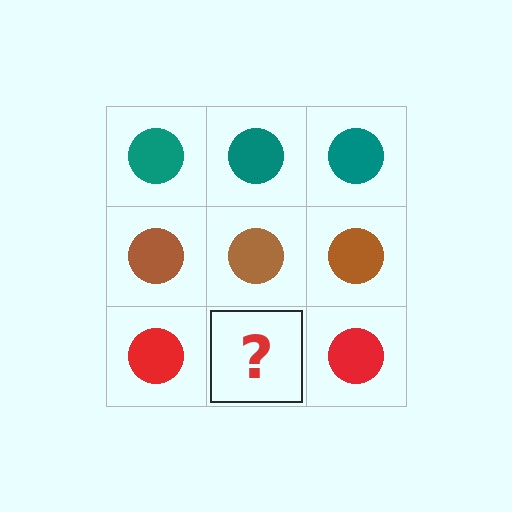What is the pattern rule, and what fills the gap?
The rule is that each row has a consistent color. The gap should be filled with a red circle.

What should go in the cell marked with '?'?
The missing cell should contain a red circle.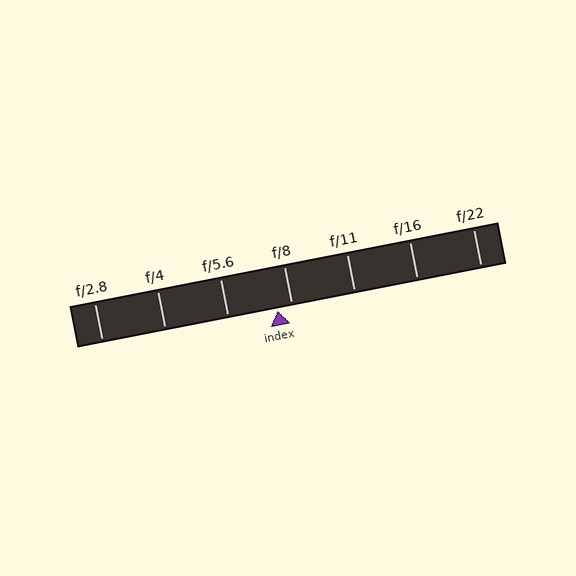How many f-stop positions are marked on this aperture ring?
There are 7 f-stop positions marked.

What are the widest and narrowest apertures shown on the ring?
The widest aperture shown is f/2.8 and the narrowest is f/22.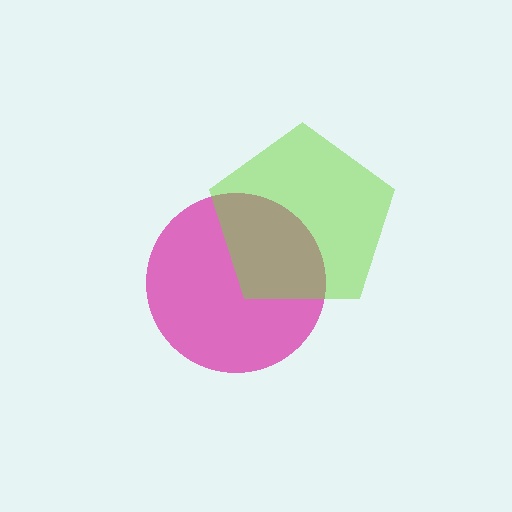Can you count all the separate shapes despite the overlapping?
Yes, there are 2 separate shapes.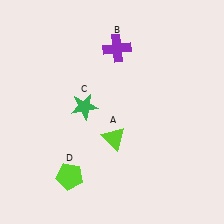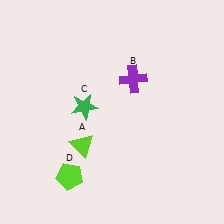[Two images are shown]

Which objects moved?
The objects that moved are: the lime triangle (A), the purple cross (B).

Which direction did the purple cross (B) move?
The purple cross (B) moved down.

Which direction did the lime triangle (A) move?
The lime triangle (A) moved left.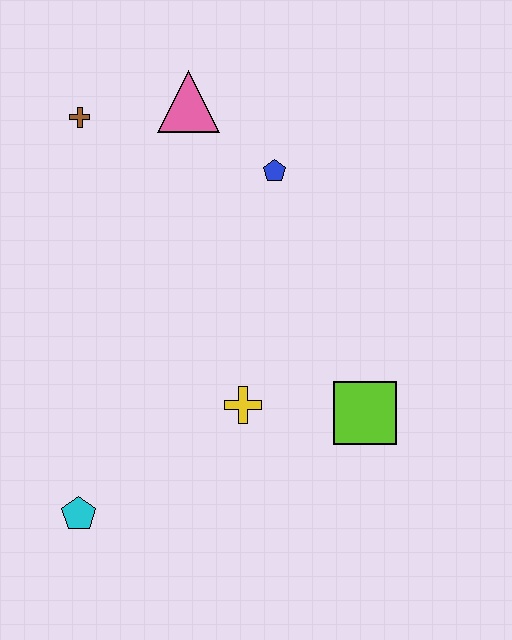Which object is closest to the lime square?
The yellow cross is closest to the lime square.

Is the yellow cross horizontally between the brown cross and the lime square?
Yes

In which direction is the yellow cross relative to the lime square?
The yellow cross is to the left of the lime square.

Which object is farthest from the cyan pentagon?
The pink triangle is farthest from the cyan pentagon.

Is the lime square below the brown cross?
Yes